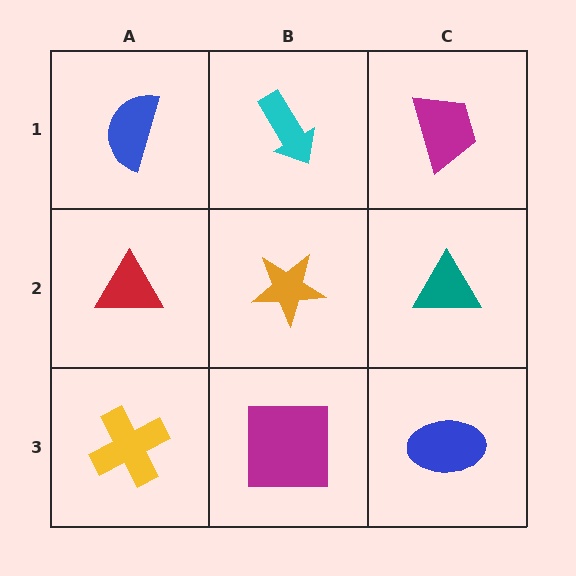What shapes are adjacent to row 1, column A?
A red triangle (row 2, column A), a cyan arrow (row 1, column B).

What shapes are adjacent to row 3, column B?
An orange star (row 2, column B), a yellow cross (row 3, column A), a blue ellipse (row 3, column C).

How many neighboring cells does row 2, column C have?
3.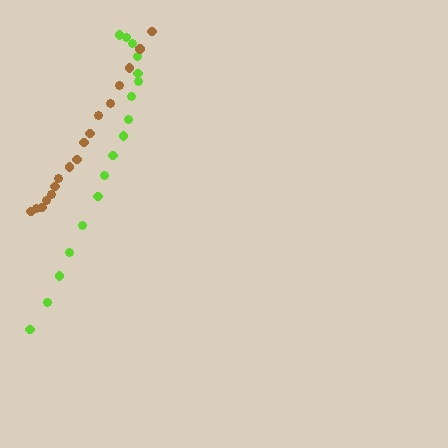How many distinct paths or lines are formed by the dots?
There are 2 distinct paths.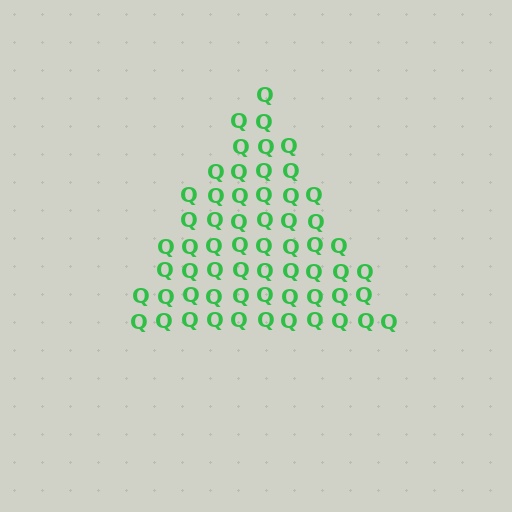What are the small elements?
The small elements are letter Q's.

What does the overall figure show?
The overall figure shows a triangle.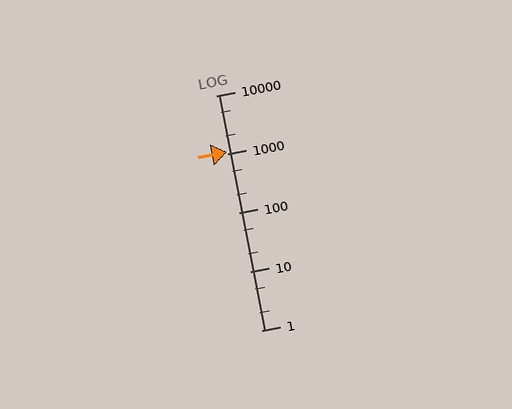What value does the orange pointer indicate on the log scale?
The pointer indicates approximately 1100.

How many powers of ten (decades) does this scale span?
The scale spans 4 decades, from 1 to 10000.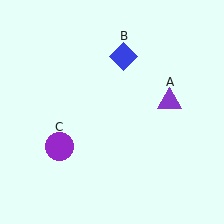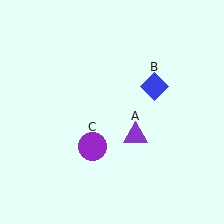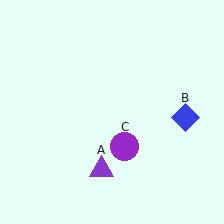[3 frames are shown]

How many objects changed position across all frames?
3 objects changed position: purple triangle (object A), blue diamond (object B), purple circle (object C).